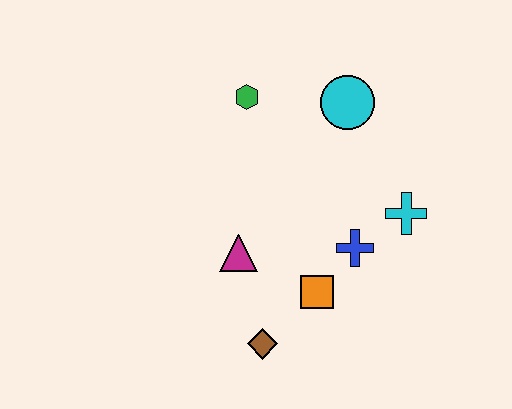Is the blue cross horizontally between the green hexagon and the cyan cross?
Yes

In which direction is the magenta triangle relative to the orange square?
The magenta triangle is to the left of the orange square.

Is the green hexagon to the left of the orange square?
Yes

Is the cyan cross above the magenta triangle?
Yes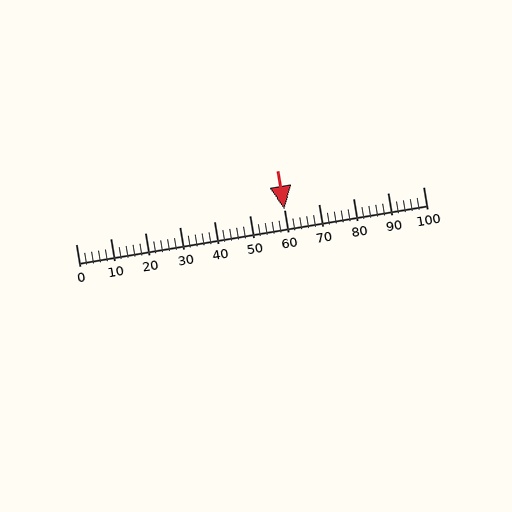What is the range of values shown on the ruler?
The ruler shows values from 0 to 100.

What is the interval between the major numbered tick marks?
The major tick marks are spaced 10 units apart.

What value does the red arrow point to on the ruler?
The red arrow points to approximately 60.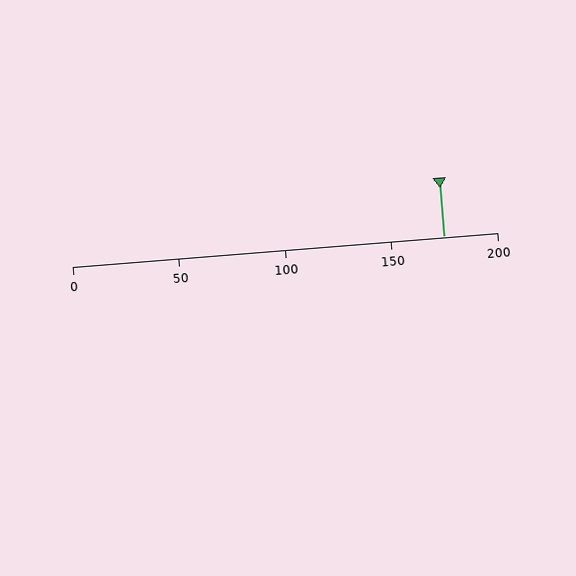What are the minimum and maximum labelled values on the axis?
The axis runs from 0 to 200.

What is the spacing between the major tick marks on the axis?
The major ticks are spaced 50 apart.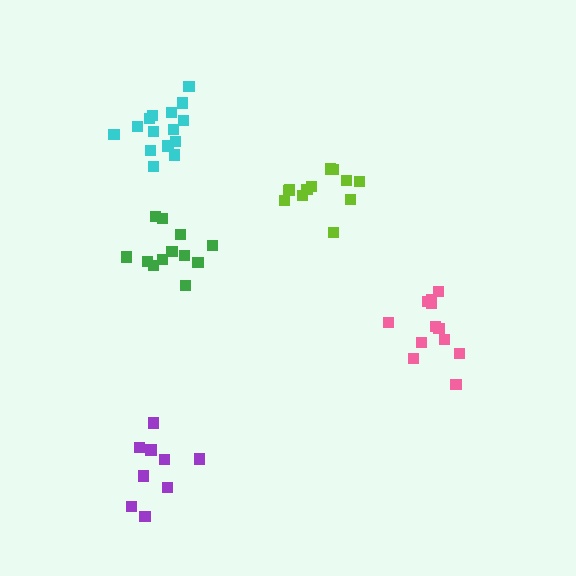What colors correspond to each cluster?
The clusters are colored: green, cyan, purple, pink, lime.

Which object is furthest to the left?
The purple cluster is leftmost.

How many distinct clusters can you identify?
There are 5 distinct clusters.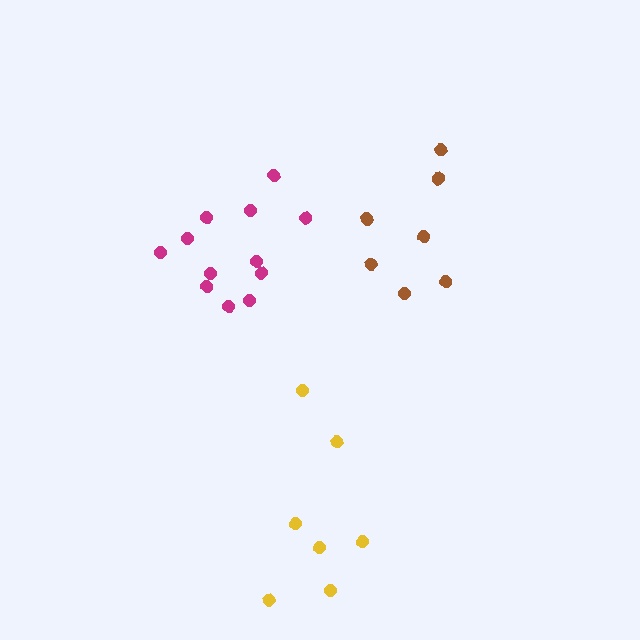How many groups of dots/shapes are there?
There are 3 groups.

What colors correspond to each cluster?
The clusters are colored: magenta, yellow, brown.